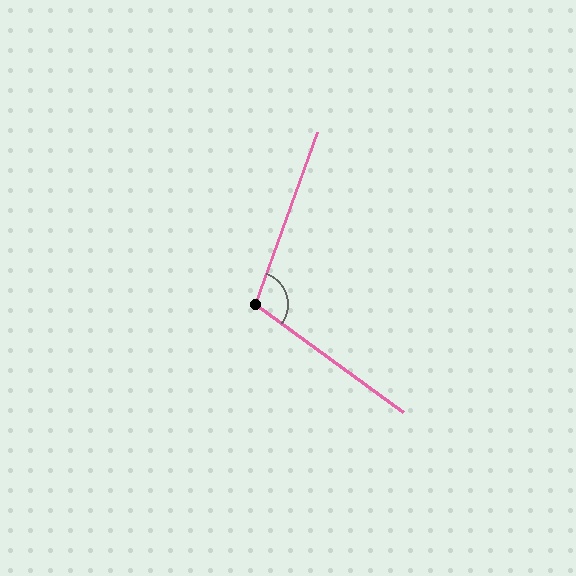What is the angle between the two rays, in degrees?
Approximately 106 degrees.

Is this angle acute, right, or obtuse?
It is obtuse.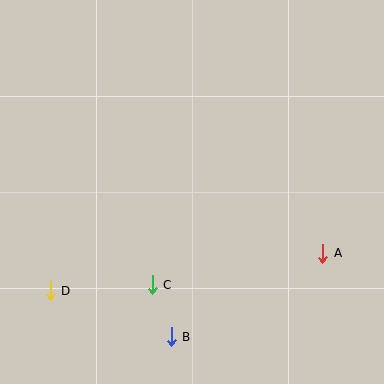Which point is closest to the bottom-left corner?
Point D is closest to the bottom-left corner.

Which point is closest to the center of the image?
Point C at (152, 285) is closest to the center.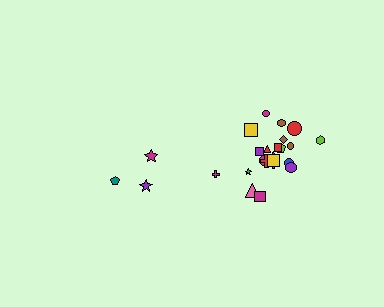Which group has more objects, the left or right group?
The right group.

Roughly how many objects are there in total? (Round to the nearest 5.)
Roughly 25 objects in total.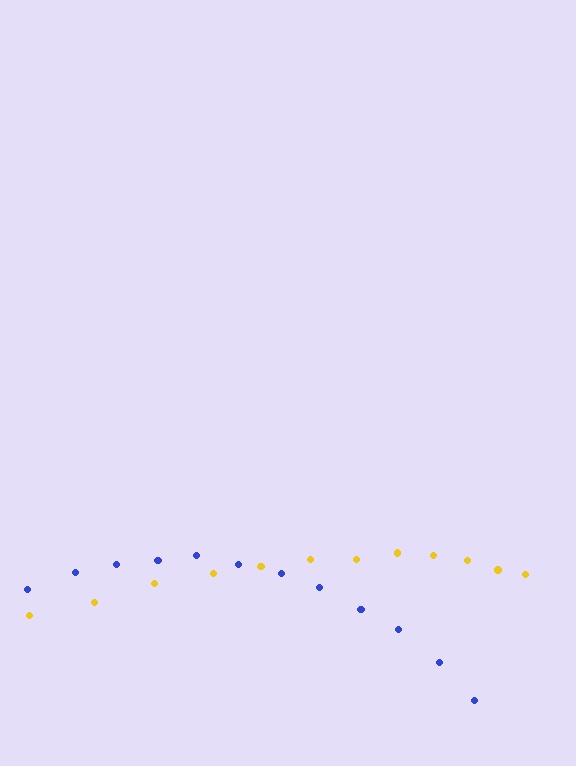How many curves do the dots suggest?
There are 2 distinct paths.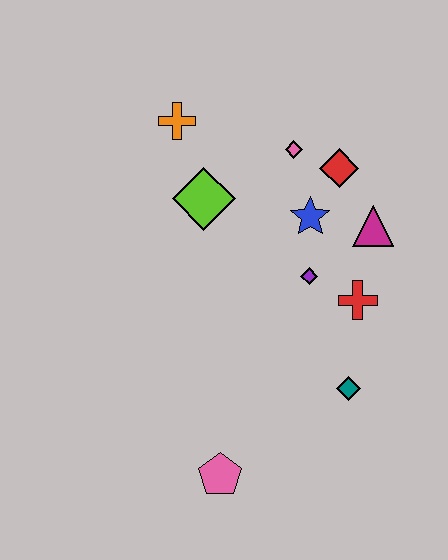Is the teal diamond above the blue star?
No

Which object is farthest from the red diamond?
The pink pentagon is farthest from the red diamond.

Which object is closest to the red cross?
The purple diamond is closest to the red cross.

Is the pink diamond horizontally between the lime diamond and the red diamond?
Yes